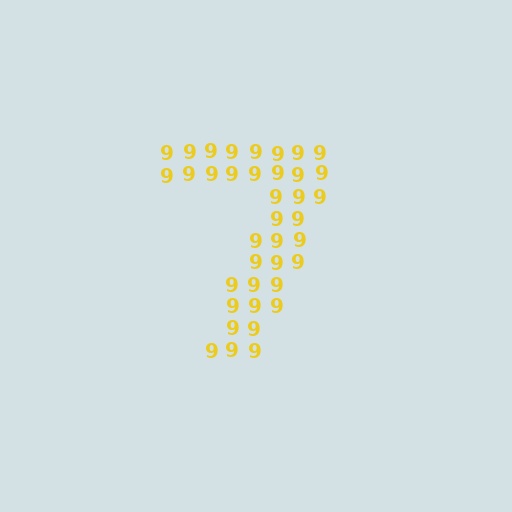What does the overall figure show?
The overall figure shows the digit 7.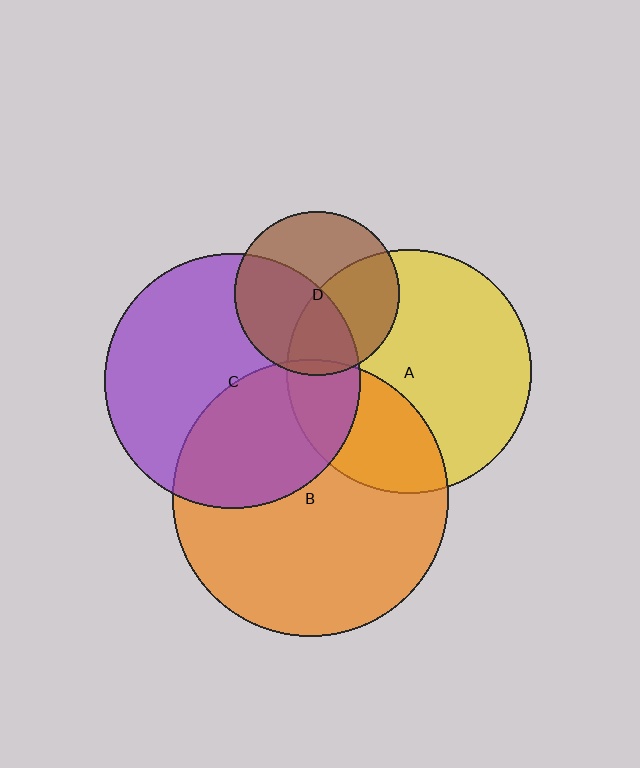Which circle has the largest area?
Circle B (orange).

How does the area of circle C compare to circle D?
Approximately 2.4 times.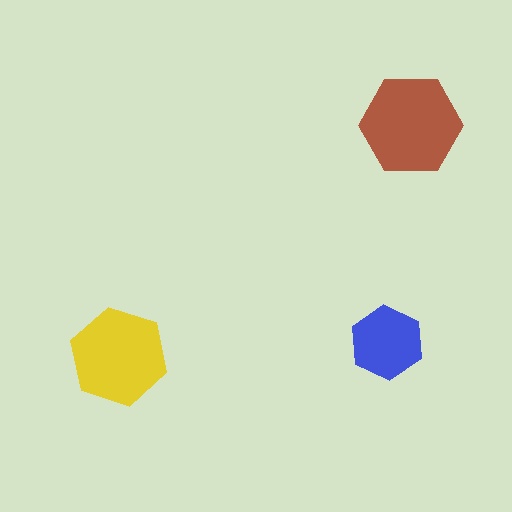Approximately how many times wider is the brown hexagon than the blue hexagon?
About 1.5 times wider.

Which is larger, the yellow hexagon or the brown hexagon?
The brown one.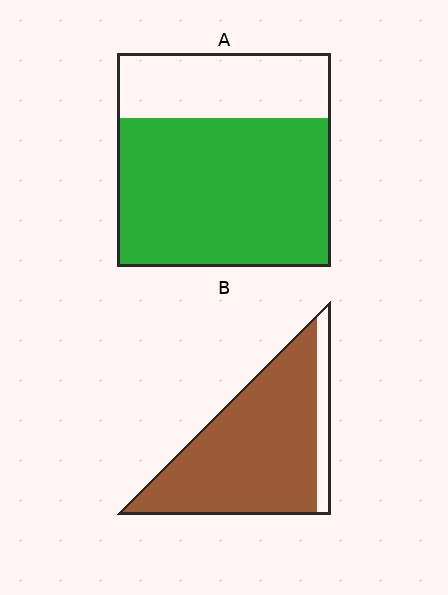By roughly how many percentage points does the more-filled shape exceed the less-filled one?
By roughly 20 percentage points (B over A).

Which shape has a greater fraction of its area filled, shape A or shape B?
Shape B.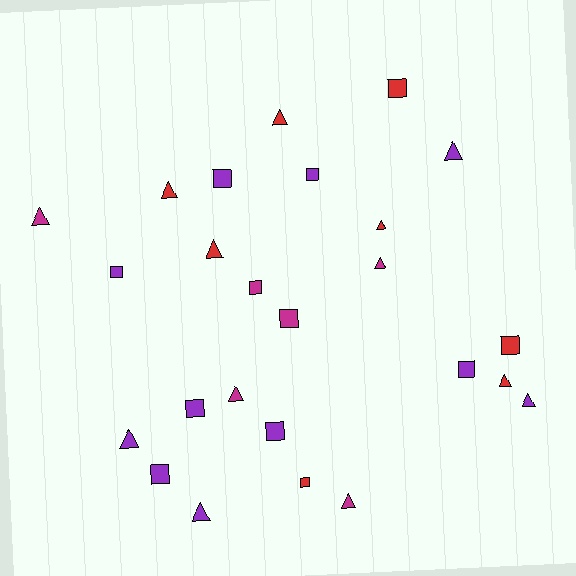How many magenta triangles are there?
There are 4 magenta triangles.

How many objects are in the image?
There are 25 objects.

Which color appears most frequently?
Purple, with 11 objects.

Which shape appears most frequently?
Triangle, with 13 objects.